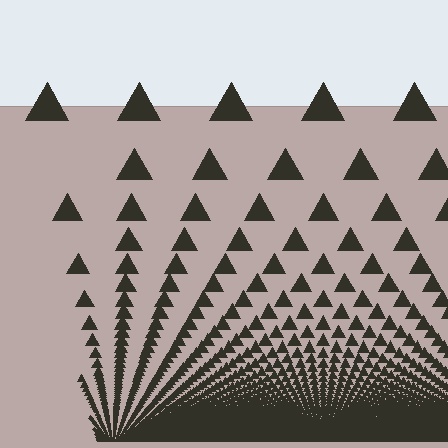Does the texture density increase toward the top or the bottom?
Density increases toward the bottom.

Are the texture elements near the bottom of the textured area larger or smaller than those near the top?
Smaller. The gradient is inverted — elements near the bottom are smaller and denser.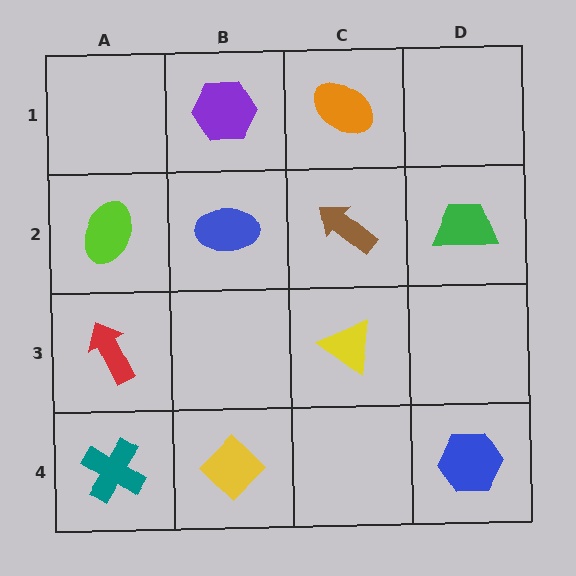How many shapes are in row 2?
4 shapes.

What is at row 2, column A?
A lime ellipse.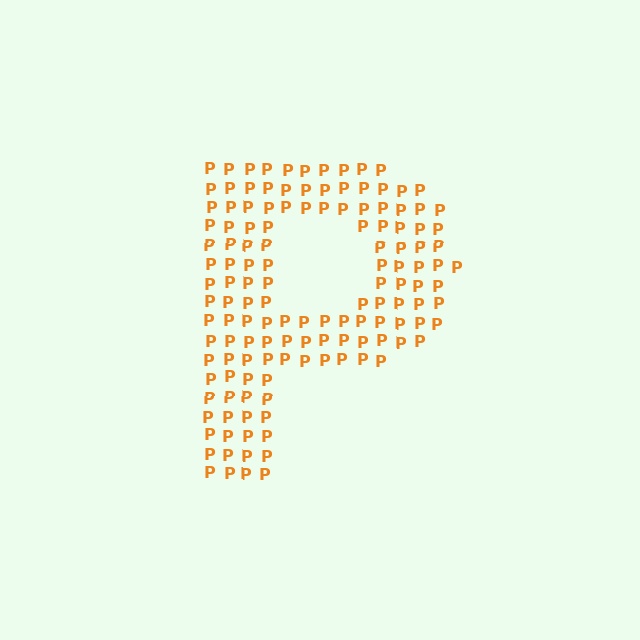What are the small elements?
The small elements are letter P's.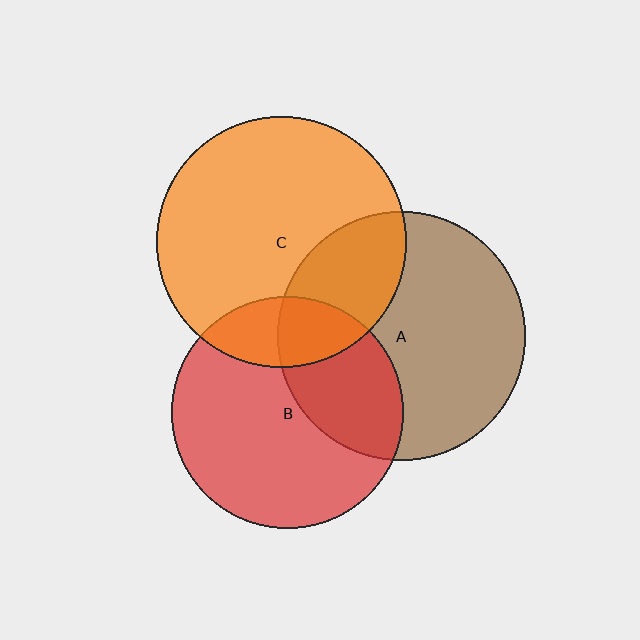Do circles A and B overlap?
Yes.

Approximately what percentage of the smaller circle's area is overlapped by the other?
Approximately 35%.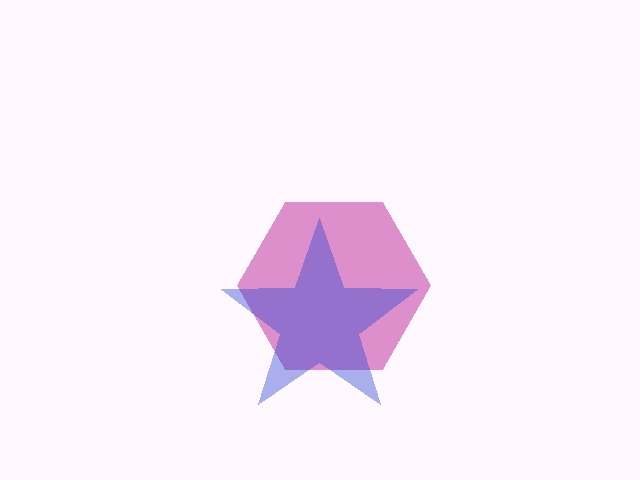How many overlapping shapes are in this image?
There are 2 overlapping shapes in the image.